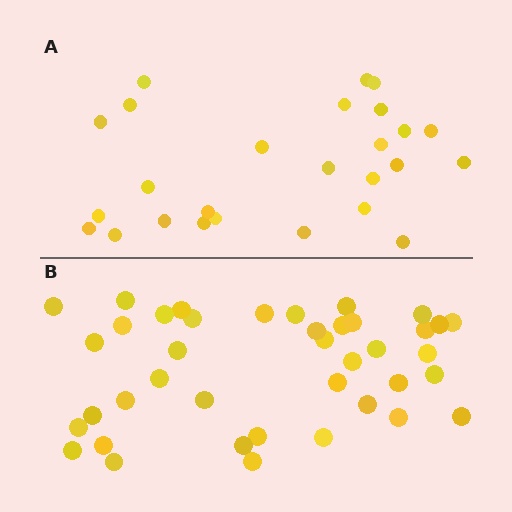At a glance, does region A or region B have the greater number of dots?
Region B (the bottom region) has more dots.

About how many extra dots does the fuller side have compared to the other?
Region B has approximately 15 more dots than region A.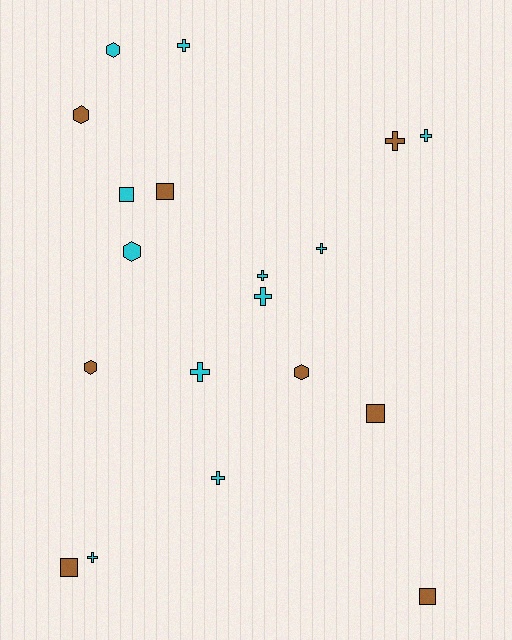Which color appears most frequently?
Cyan, with 11 objects.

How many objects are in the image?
There are 19 objects.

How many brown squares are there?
There are 4 brown squares.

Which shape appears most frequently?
Cross, with 9 objects.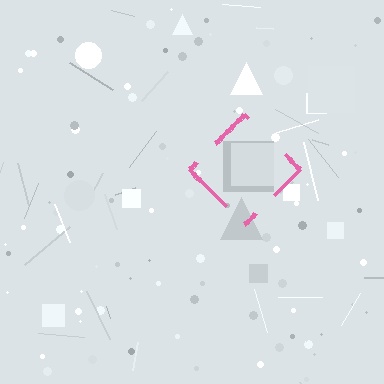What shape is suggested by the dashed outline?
The dashed outline suggests a diamond.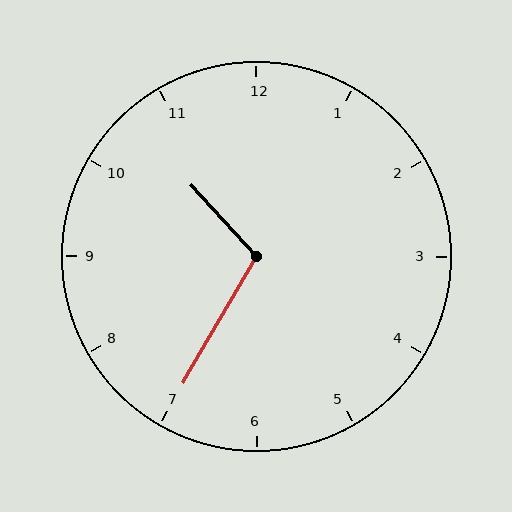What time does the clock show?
10:35.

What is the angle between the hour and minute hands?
Approximately 108 degrees.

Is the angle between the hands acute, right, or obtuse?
It is obtuse.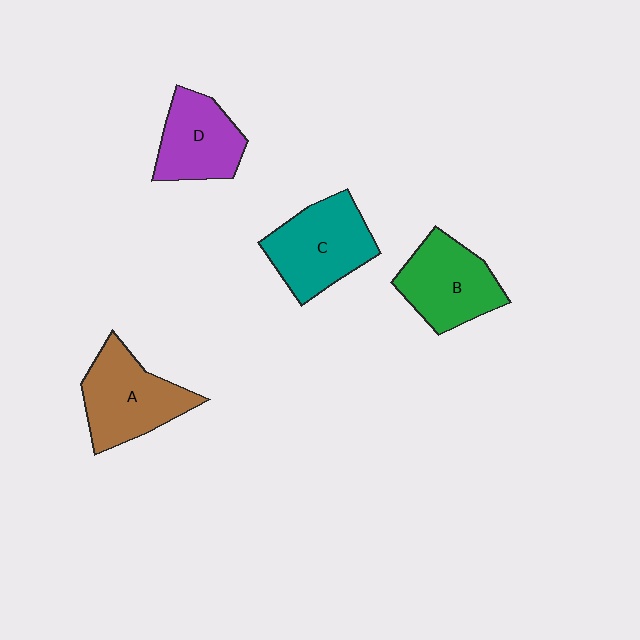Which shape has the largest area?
Shape C (teal).